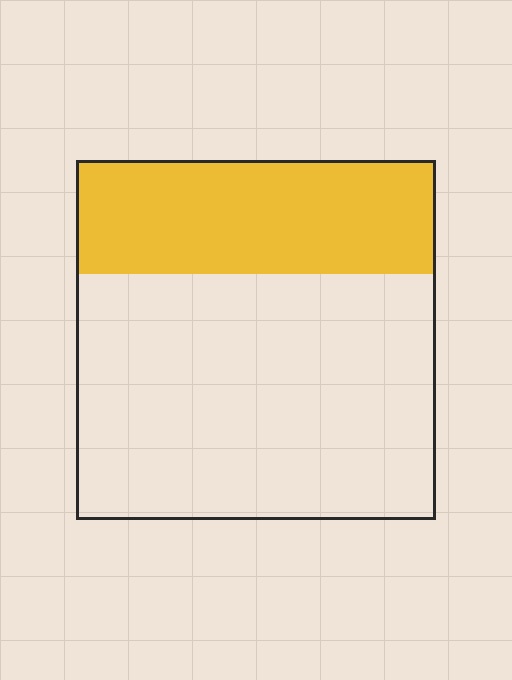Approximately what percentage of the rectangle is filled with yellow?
Approximately 30%.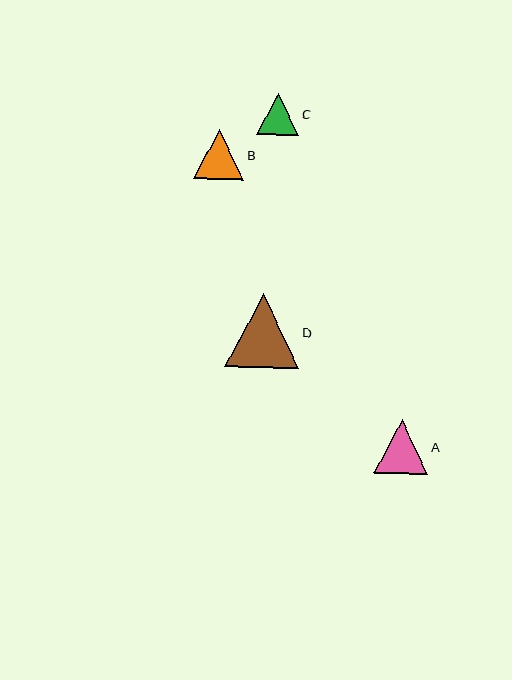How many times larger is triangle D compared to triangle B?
Triangle D is approximately 1.5 times the size of triangle B.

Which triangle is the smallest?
Triangle C is the smallest with a size of approximately 42 pixels.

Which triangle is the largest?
Triangle D is the largest with a size of approximately 74 pixels.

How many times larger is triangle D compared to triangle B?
Triangle D is approximately 1.5 times the size of triangle B.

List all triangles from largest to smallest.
From largest to smallest: D, A, B, C.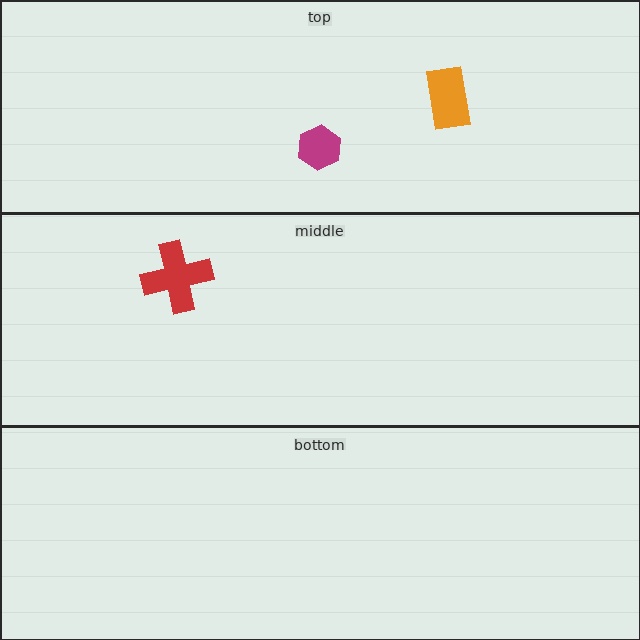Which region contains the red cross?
The middle region.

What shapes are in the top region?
The magenta hexagon, the orange rectangle.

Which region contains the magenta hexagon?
The top region.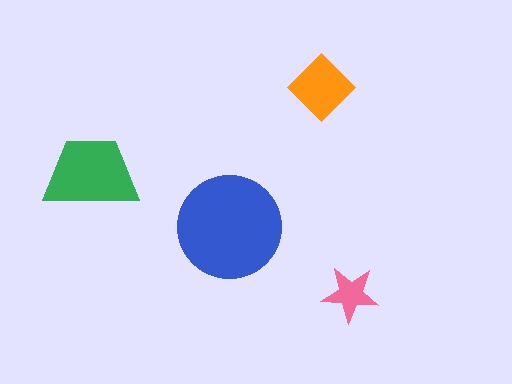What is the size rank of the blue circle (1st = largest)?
1st.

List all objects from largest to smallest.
The blue circle, the green trapezoid, the orange diamond, the pink star.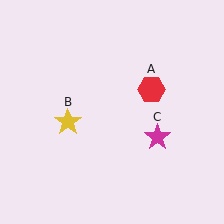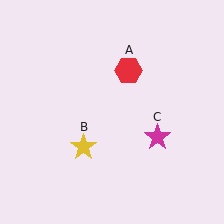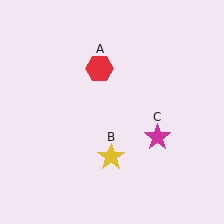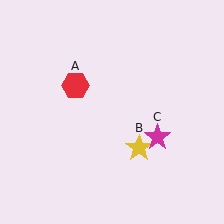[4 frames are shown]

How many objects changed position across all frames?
2 objects changed position: red hexagon (object A), yellow star (object B).